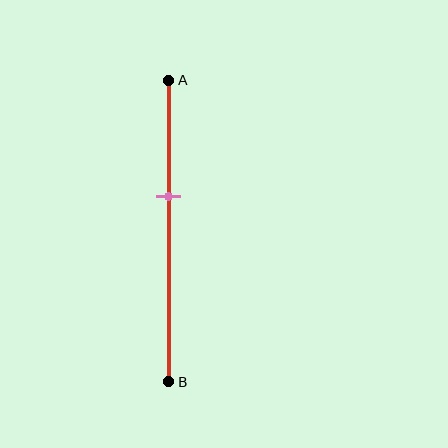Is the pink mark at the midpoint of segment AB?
No, the mark is at about 40% from A, not at the 50% midpoint.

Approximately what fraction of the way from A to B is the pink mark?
The pink mark is approximately 40% of the way from A to B.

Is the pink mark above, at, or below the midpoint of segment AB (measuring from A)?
The pink mark is above the midpoint of segment AB.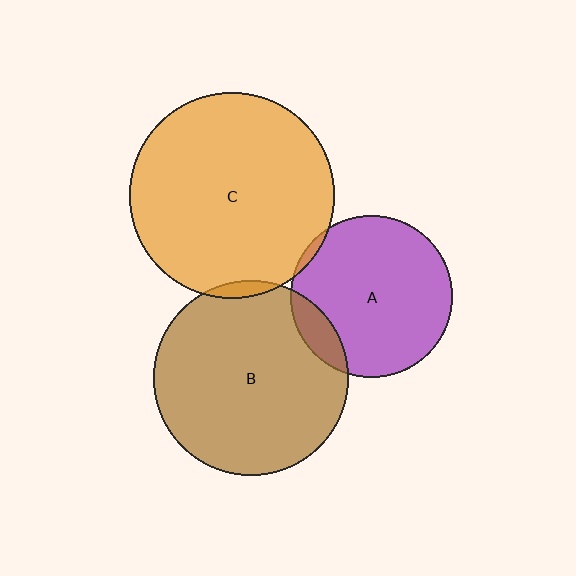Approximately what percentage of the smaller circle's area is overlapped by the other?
Approximately 10%.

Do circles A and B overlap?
Yes.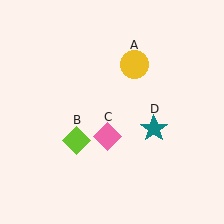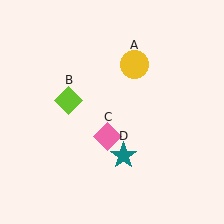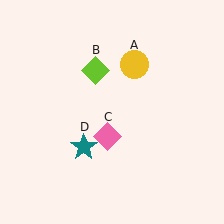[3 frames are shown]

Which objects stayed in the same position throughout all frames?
Yellow circle (object A) and pink diamond (object C) remained stationary.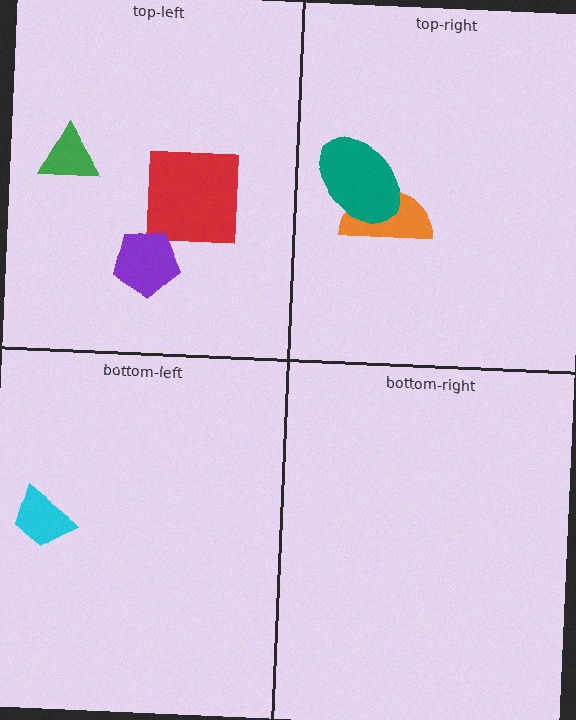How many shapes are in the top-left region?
3.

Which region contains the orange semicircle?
The top-right region.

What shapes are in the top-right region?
The orange semicircle, the teal ellipse.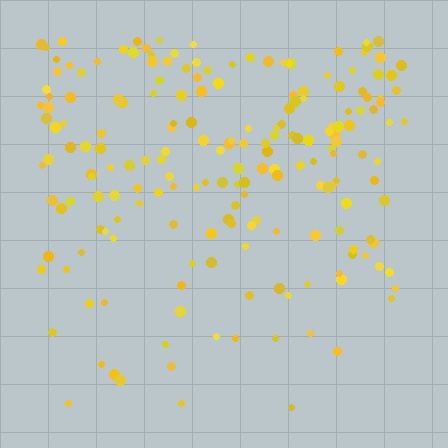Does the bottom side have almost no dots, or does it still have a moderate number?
Still a moderate number, just noticeably fewer than the top.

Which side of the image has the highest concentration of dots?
The top.